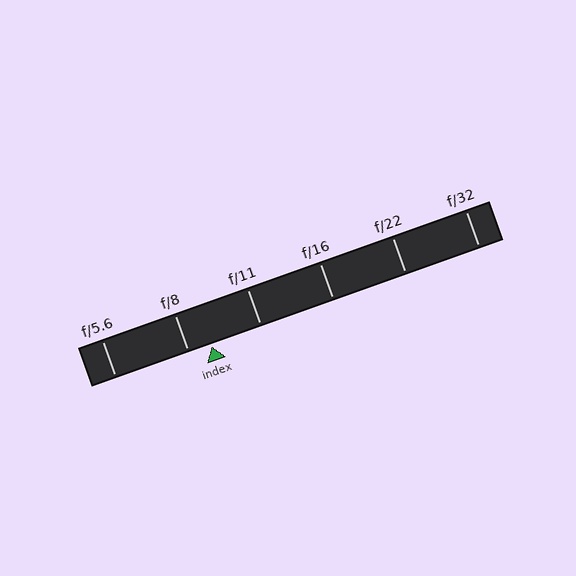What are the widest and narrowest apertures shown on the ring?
The widest aperture shown is f/5.6 and the narrowest is f/32.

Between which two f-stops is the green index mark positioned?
The index mark is between f/8 and f/11.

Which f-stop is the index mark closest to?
The index mark is closest to f/8.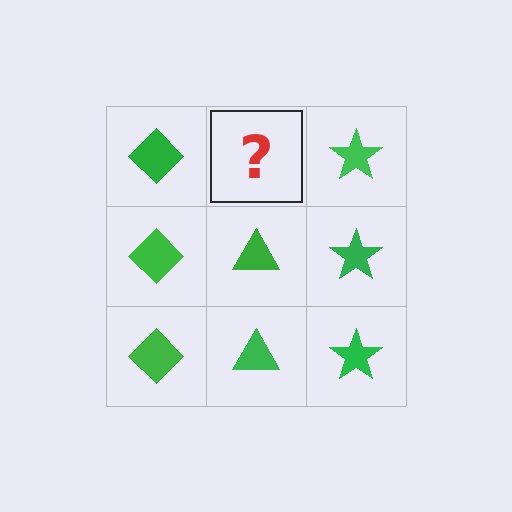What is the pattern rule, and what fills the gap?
The rule is that each column has a consistent shape. The gap should be filled with a green triangle.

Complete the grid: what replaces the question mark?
The question mark should be replaced with a green triangle.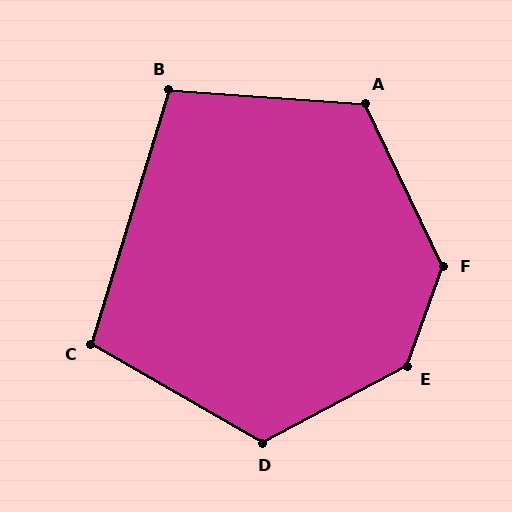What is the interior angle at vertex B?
Approximately 103 degrees (obtuse).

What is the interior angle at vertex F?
Approximately 135 degrees (obtuse).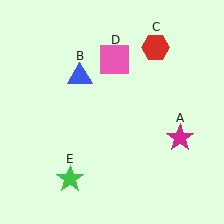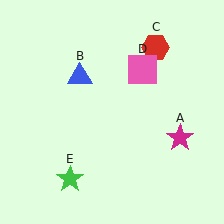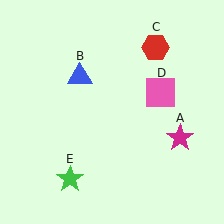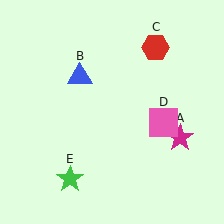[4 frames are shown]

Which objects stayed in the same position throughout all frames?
Magenta star (object A) and blue triangle (object B) and red hexagon (object C) and green star (object E) remained stationary.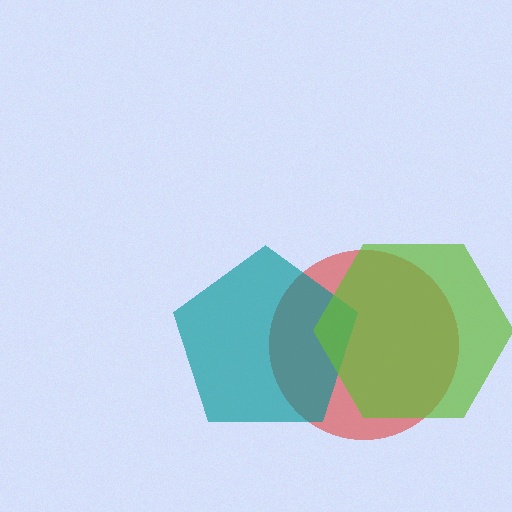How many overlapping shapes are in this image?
There are 3 overlapping shapes in the image.